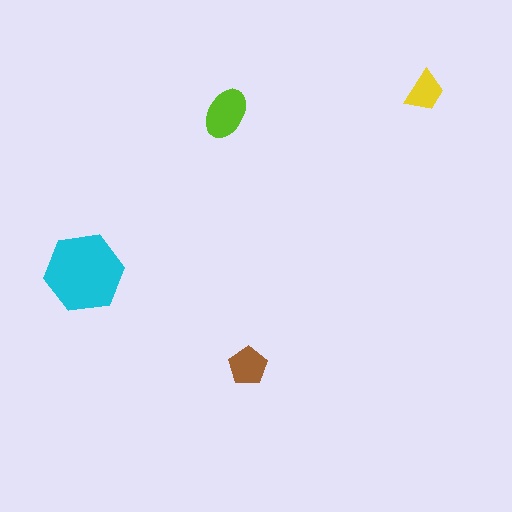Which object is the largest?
The cyan hexagon.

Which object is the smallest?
The yellow trapezoid.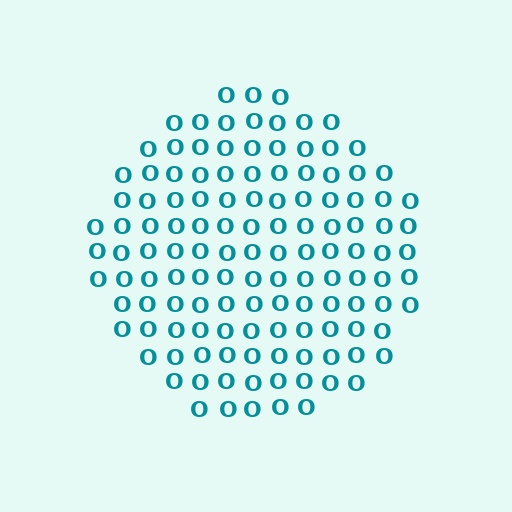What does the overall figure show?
The overall figure shows a circle.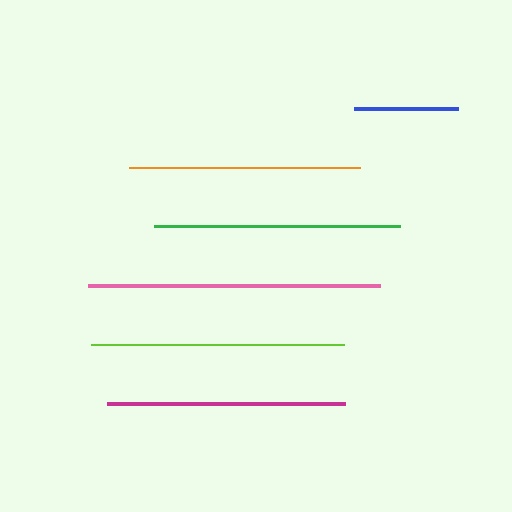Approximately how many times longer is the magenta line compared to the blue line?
The magenta line is approximately 2.3 times the length of the blue line.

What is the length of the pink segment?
The pink segment is approximately 292 pixels long.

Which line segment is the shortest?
The blue line is the shortest at approximately 105 pixels.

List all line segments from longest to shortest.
From longest to shortest: pink, lime, green, magenta, orange, blue.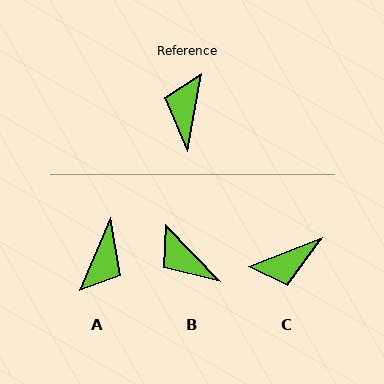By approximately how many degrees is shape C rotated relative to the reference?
Approximately 121 degrees counter-clockwise.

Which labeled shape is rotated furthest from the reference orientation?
A, about 167 degrees away.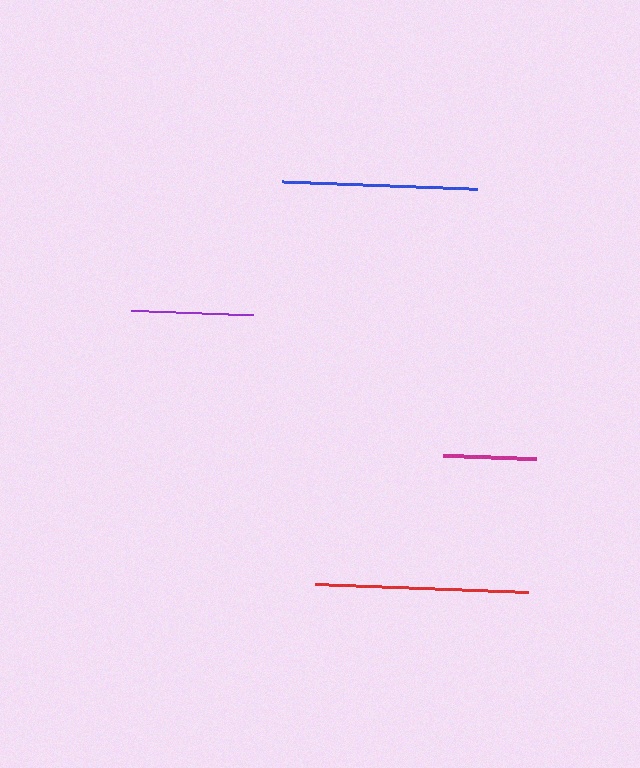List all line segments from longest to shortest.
From longest to shortest: red, blue, purple, magenta.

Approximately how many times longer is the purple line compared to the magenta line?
The purple line is approximately 1.3 times the length of the magenta line.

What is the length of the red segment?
The red segment is approximately 213 pixels long.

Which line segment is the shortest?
The magenta line is the shortest at approximately 93 pixels.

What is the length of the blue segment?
The blue segment is approximately 196 pixels long.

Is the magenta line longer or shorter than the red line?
The red line is longer than the magenta line.